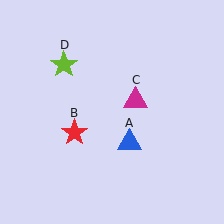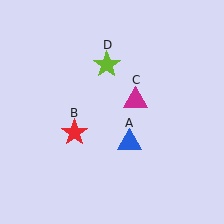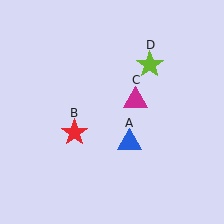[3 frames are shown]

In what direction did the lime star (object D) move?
The lime star (object D) moved right.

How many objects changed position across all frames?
1 object changed position: lime star (object D).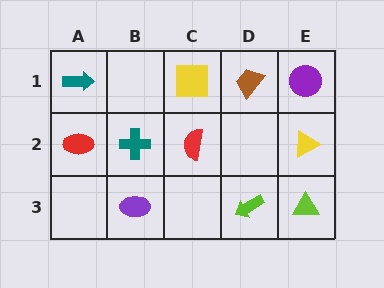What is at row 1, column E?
A purple circle.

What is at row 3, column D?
A lime arrow.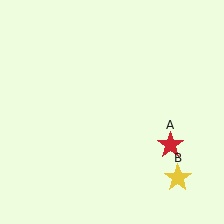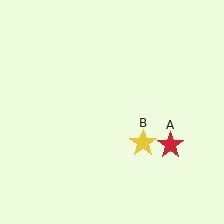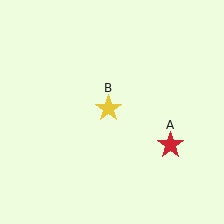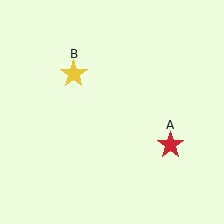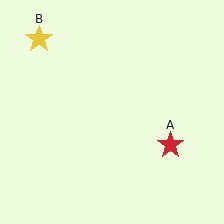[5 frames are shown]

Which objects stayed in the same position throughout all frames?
Red star (object A) remained stationary.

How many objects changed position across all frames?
1 object changed position: yellow star (object B).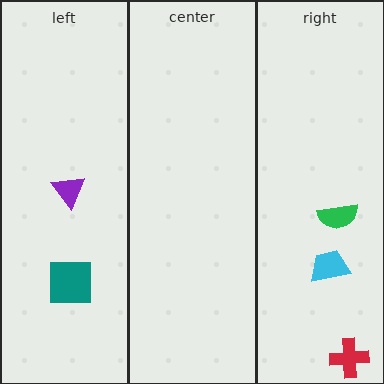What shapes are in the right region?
The green semicircle, the cyan trapezoid, the red cross.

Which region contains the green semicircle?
The right region.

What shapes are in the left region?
The purple triangle, the teal square.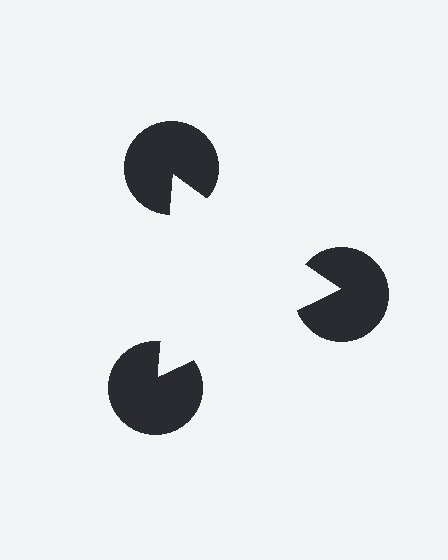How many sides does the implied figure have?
3 sides.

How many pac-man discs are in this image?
There are 3 — one at each vertex of the illusory triangle.